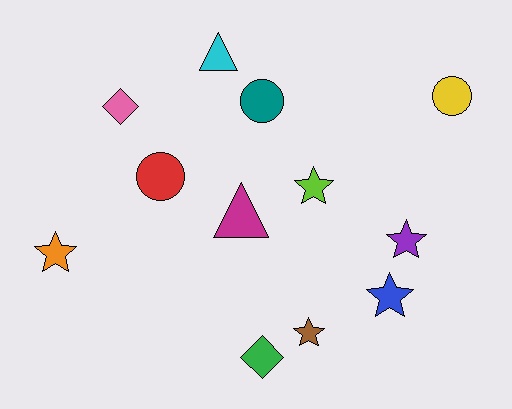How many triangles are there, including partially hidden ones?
There are 2 triangles.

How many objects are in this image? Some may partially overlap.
There are 12 objects.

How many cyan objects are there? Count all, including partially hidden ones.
There is 1 cyan object.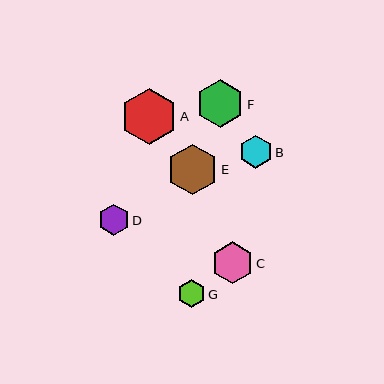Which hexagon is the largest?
Hexagon A is the largest with a size of approximately 56 pixels.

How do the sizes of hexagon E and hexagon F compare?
Hexagon E and hexagon F are approximately the same size.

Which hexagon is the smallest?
Hexagon G is the smallest with a size of approximately 28 pixels.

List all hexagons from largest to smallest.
From largest to smallest: A, E, F, C, B, D, G.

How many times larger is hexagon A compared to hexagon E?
Hexagon A is approximately 1.1 times the size of hexagon E.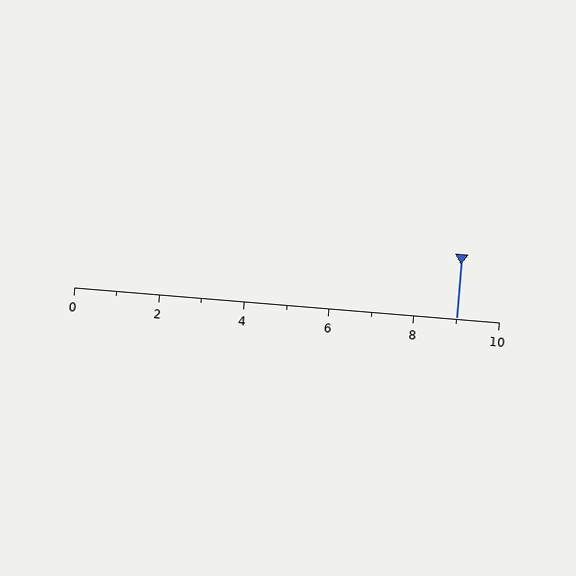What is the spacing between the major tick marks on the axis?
The major ticks are spaced 2 apart.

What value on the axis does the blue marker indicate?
The marker indicates approximately 9.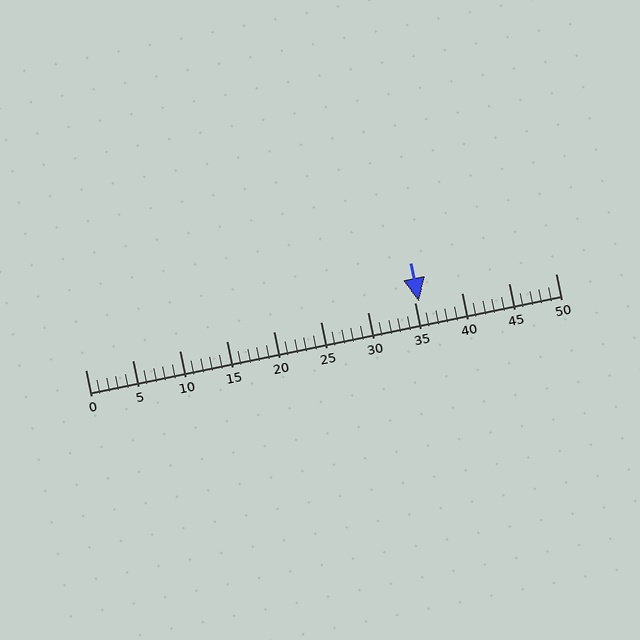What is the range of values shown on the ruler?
The ruler shows values from 0 to 50.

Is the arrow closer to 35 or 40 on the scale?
The arrow is closer to 35.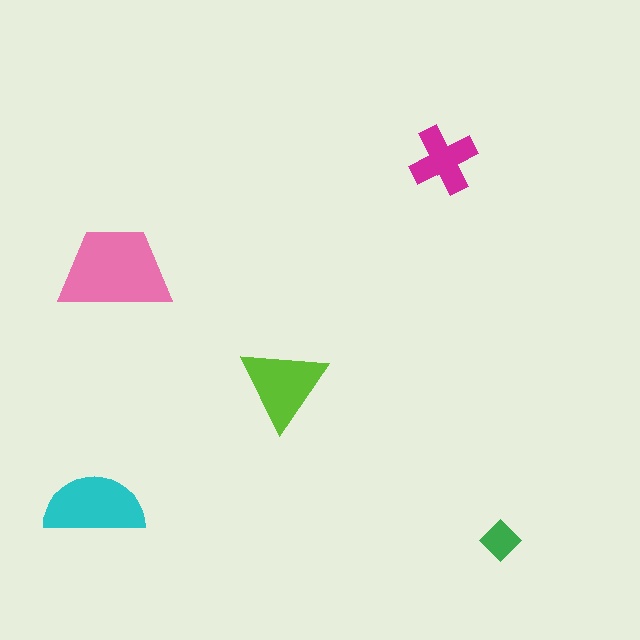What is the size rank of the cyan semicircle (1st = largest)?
2nd.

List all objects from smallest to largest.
The green diamond, the magenta cross, the lime triangle, the cyan semicircle, the pink trapezoid.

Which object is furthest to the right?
The green diamond is rightmost.